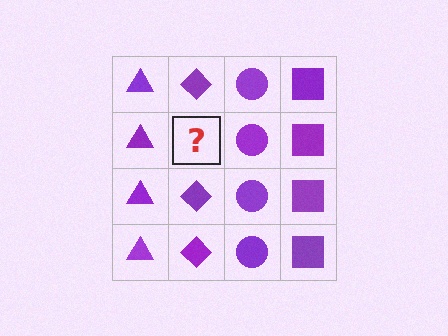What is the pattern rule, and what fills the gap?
The rule is that each column has a consistent shape. The gap should be filled with a purple diamond.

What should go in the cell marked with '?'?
The missing cell should contain a purple diamond.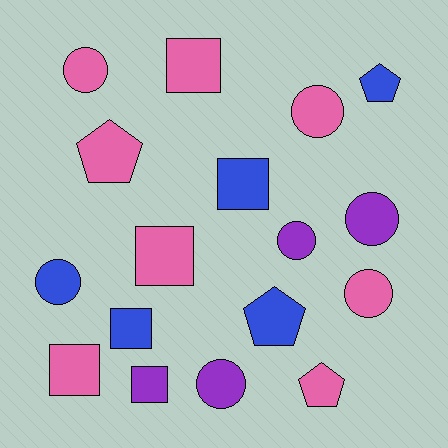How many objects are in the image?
There are 17 objects.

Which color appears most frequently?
Pink, with 8 objects.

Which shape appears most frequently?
Circle, with 7 objects.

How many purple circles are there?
There are 3 purple circles.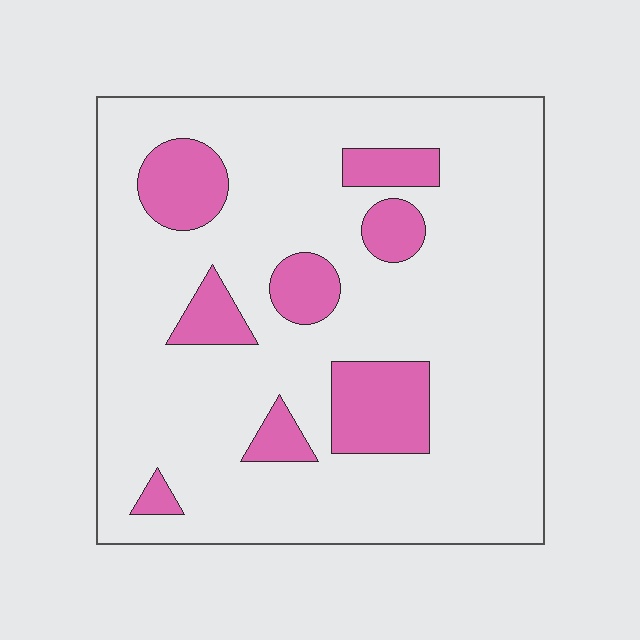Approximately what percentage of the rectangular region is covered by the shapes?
Approximately 15%.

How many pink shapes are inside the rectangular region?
8.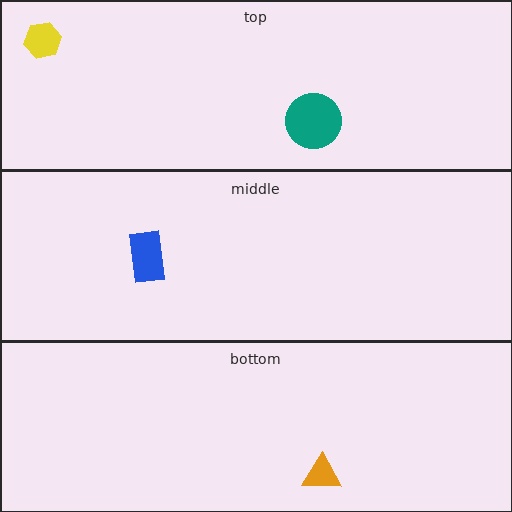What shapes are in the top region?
The yellow hexagon, the teal circle.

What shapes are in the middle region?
The blue rectangle.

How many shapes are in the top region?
2.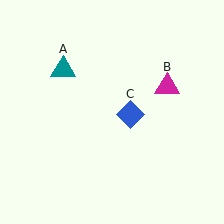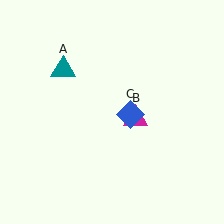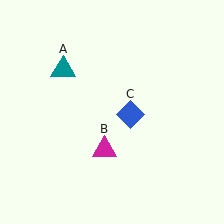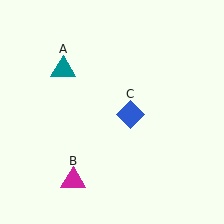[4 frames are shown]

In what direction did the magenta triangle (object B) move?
The magenta triangle (object B) moved down and to the left.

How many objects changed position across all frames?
1 object changed position: magenta triangle (object B).